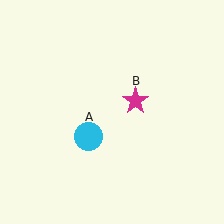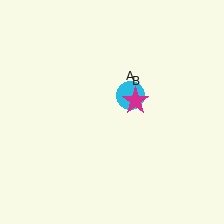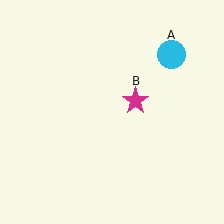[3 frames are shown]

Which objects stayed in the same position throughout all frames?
Magenta star (object B) remained stationary.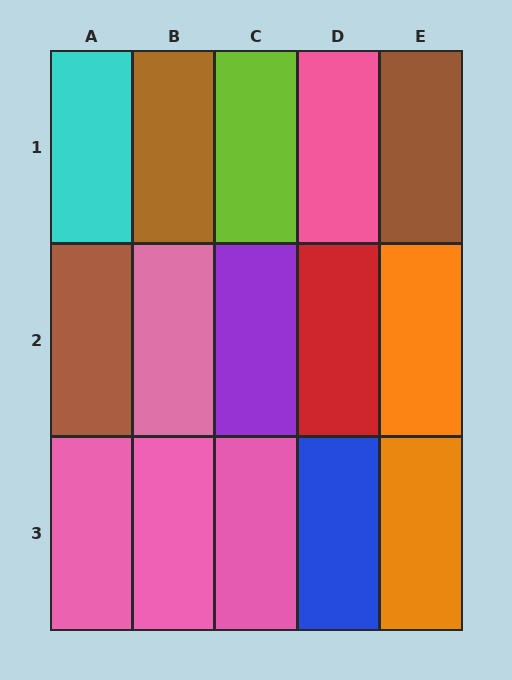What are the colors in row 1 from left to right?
Cyan, brown, lime, pink, brown.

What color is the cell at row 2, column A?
Brown.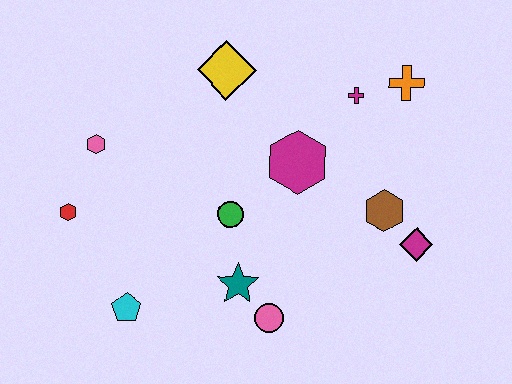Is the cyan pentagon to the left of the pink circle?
Yes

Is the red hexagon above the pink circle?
Yes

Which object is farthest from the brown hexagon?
The red hexagon is farthest from the brown hexagon.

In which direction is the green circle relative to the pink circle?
The green circle is above the pink circle.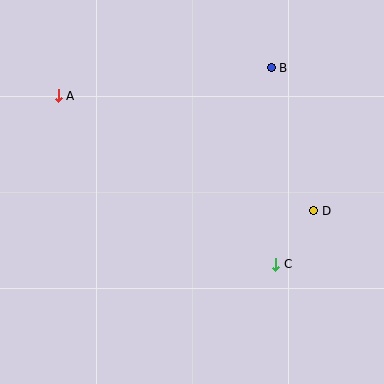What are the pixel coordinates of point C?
Point C is at (276, 264).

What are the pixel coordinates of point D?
Point D is at (314, 211).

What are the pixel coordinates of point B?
Point B is at (271, 68).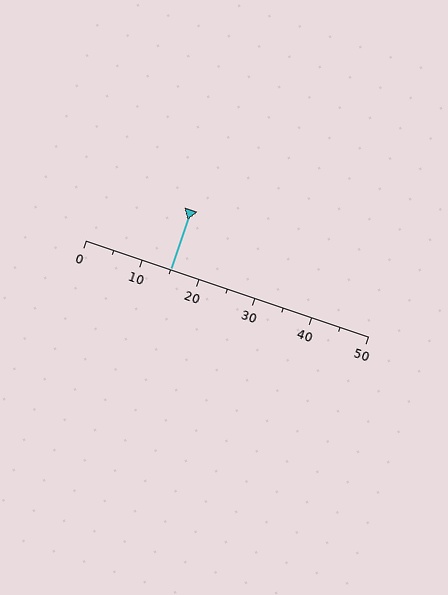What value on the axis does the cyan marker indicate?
The marker indicates approximately 15.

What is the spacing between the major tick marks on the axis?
The major ticks are spaced 10 apart.